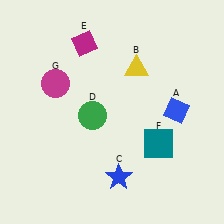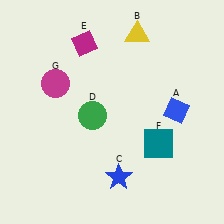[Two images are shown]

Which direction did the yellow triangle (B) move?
The yellow triangle (B) moved up.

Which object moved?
The yellow triangle (B) moved up.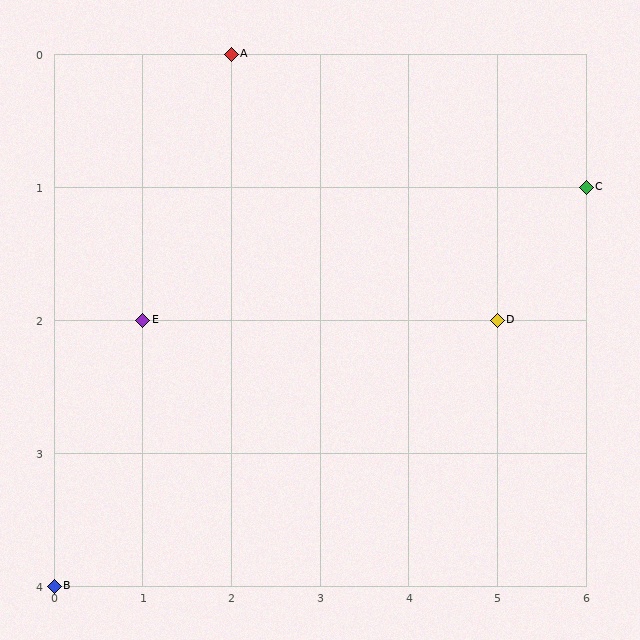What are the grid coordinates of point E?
Point E is at grid coordinates (1, 2).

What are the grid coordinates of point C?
Point C is at grid coordinates (6, 1).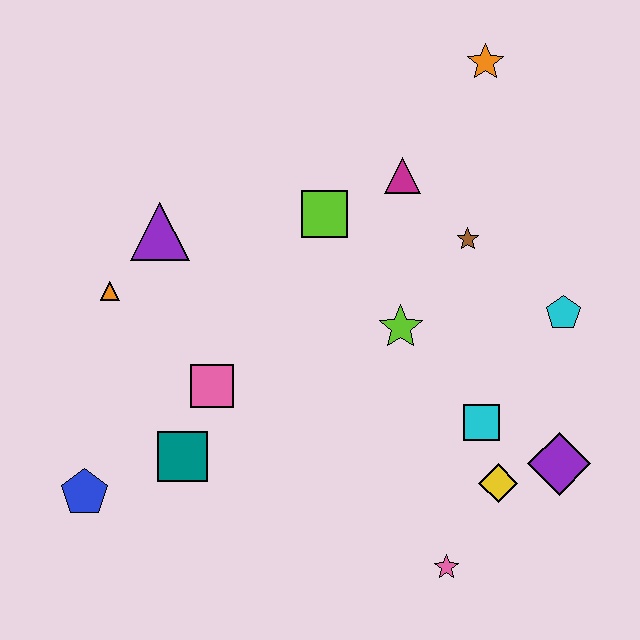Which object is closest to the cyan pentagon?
The brown star is closest to the cyan pentagon.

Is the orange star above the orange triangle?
Yes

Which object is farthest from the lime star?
The blue pentagon is farthest from the lime star.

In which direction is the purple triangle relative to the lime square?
The purple triangle is to the left of the lime square.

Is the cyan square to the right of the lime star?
Yes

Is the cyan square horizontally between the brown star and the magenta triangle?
No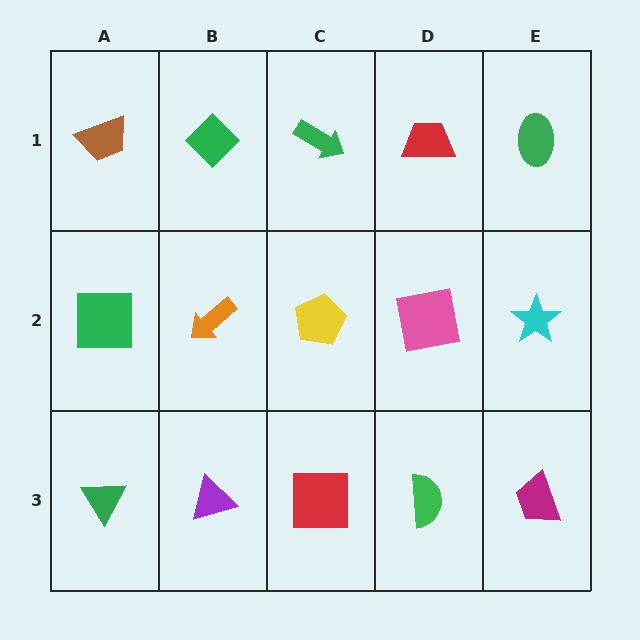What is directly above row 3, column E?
A cyan star.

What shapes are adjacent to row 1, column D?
A pink square (row 2, column D), a green arrow (row 1, column C), a green ellipse (row 1, column E).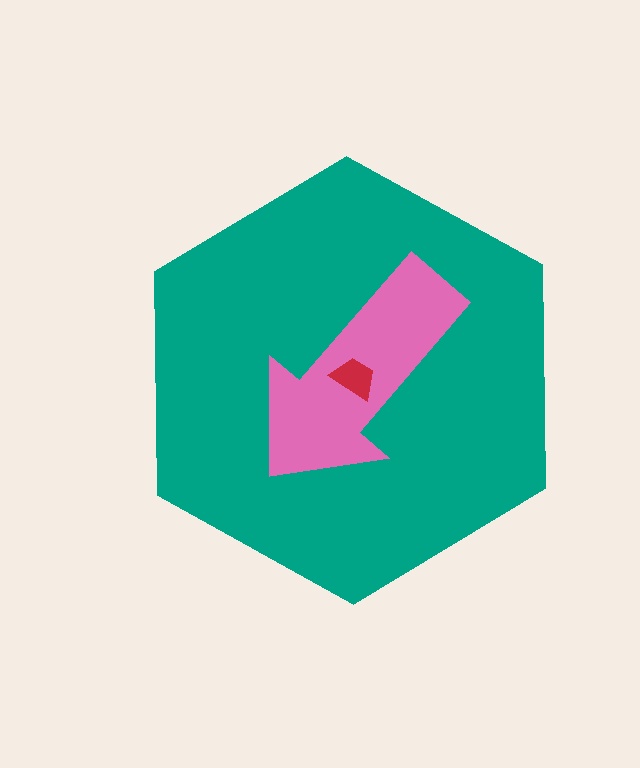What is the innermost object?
The red trapezoid.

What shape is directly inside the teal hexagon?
The pink arrow.